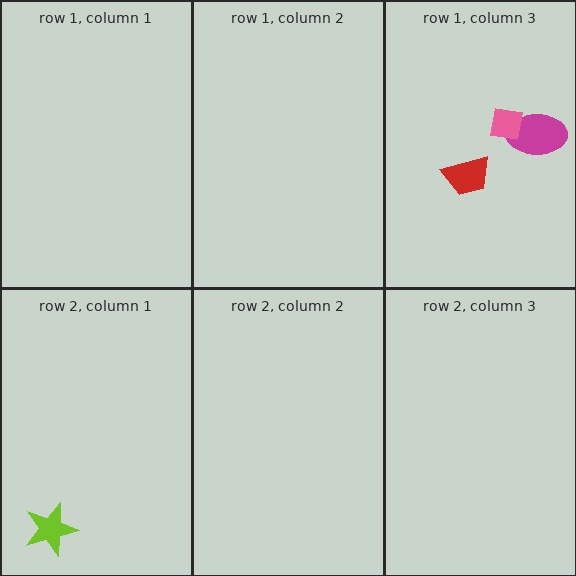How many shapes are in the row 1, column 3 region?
3.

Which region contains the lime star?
The row 2, column 1 region.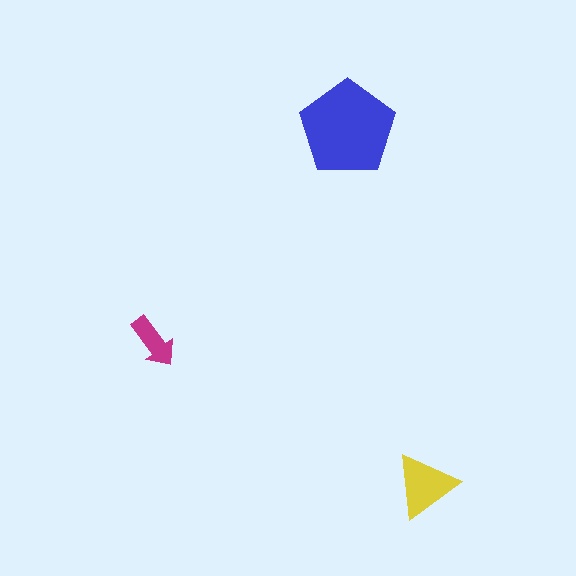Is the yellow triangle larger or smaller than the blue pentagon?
Smaller.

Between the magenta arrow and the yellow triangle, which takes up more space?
The yellow triangle.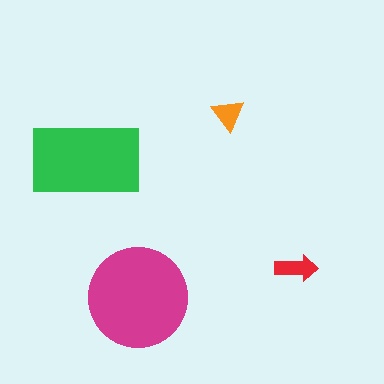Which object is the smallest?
The orange triangle.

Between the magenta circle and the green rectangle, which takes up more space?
The magenta circle.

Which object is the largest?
The magenta circle.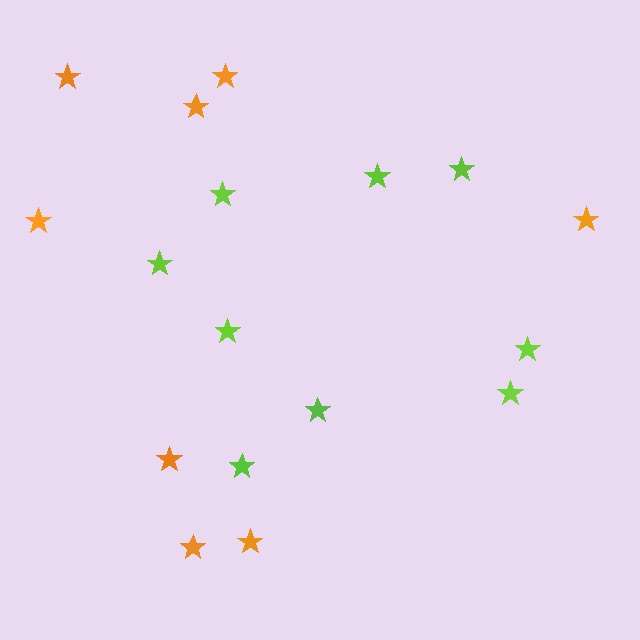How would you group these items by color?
There are 2 groups: one group of orange stars (8) and one group of lime stars (9).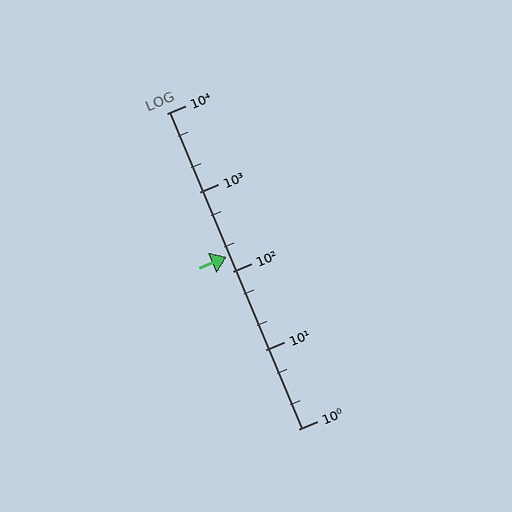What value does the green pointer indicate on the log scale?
The pointer indicates approximately 150.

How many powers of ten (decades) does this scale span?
The scale spans 4 decades, from 1 to 10000.